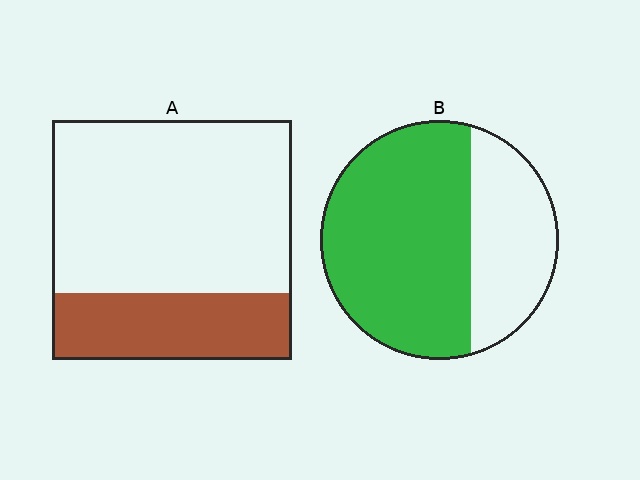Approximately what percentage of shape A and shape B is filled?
A is approximately 30% and B is approximately 65%.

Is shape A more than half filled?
No.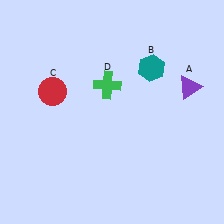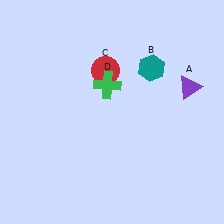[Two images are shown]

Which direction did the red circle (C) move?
The red circle (C) moved right.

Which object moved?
The red circle (C) moved right.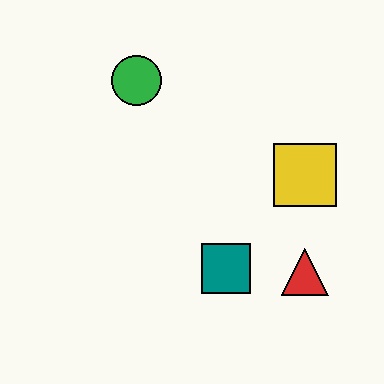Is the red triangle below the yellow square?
Yes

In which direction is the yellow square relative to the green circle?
The yellow square is to the right of the green circle.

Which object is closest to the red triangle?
The teal square is closest to the red triangle.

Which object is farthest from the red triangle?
The green circle is farthest from the red triangle.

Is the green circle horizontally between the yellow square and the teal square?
No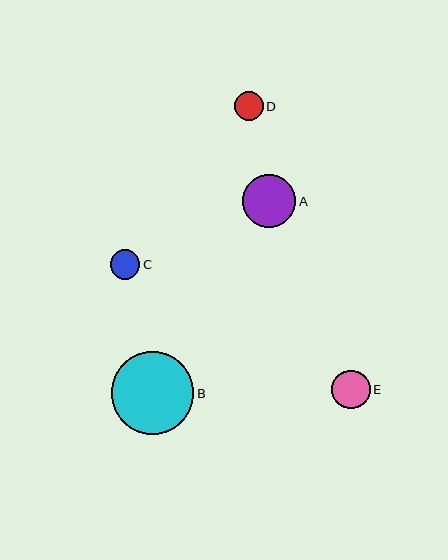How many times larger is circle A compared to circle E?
Circle A is approximately 1.4 times the size of circle E.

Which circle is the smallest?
Circle D is the smallest with a size of approximately 29 pixels.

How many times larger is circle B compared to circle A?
Circle B is approximately 1.6 times the size of circle A.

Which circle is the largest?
Circle B is the largest with a size of approximately 83 pixels.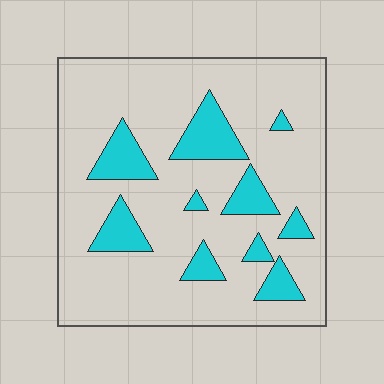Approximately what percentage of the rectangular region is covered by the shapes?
Approximately 20%.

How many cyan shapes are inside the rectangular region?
10.